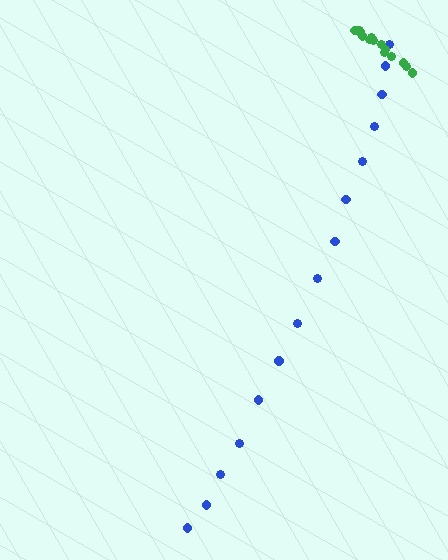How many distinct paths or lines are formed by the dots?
There are 2 distinct paths.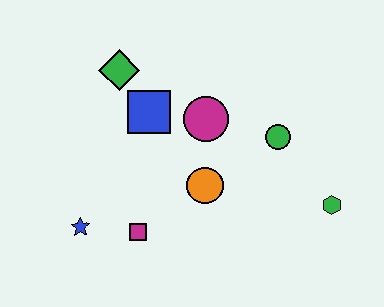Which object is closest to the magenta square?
The blue star is closest to the magenta square.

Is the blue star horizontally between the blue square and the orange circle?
No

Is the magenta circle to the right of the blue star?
Yes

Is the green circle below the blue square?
Yes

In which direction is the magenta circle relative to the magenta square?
The magenta circle is above the magenta square.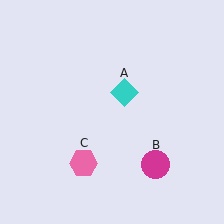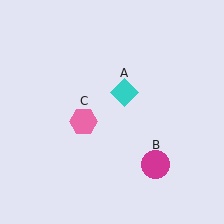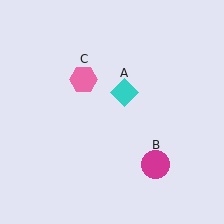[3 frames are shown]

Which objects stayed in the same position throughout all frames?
Cyan diamond (object A) and magenta circle (object B) remained stationary.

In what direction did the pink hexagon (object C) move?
The pink hexagon (object C) moved up.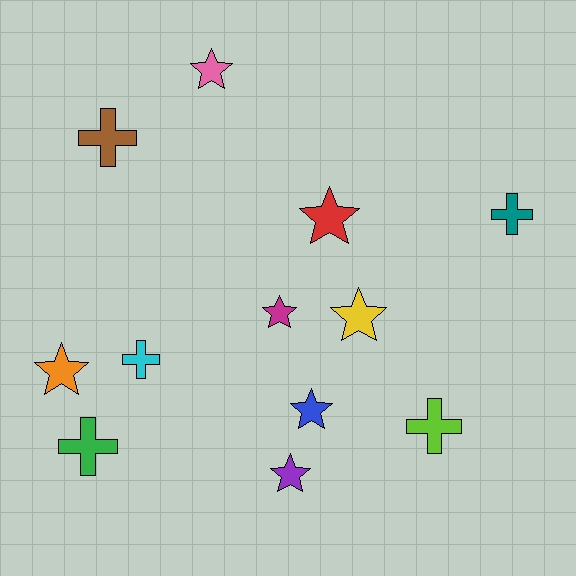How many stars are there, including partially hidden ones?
There are 7 stars.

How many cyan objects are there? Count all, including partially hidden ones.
There is 1 cyan object.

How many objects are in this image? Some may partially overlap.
There are 12 objects.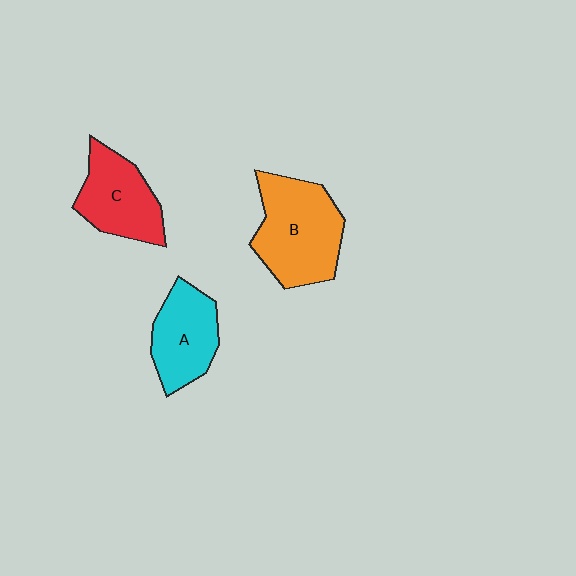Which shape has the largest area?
Shape B (orange).